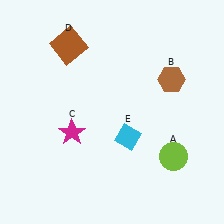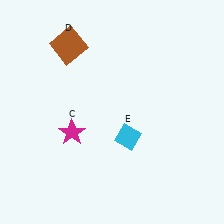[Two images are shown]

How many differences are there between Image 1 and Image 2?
There are 2 differences between the two images.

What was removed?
The lime circle (A), the brown hexagon (B) were removed in Image 2.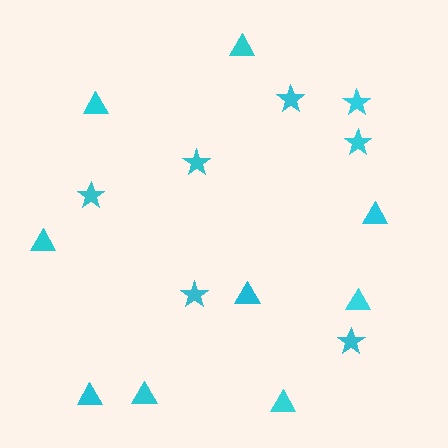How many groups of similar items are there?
There are 2 groups: one group of stars (7) and one group of triangles (9).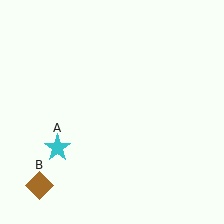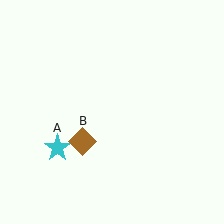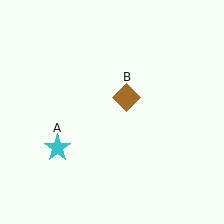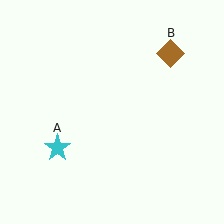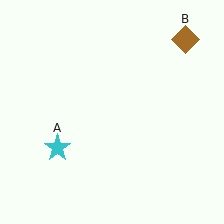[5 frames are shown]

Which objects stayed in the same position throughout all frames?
Cyan star (object A) remained stationary.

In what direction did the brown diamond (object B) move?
The brown diamond (object B) moved up and to the right.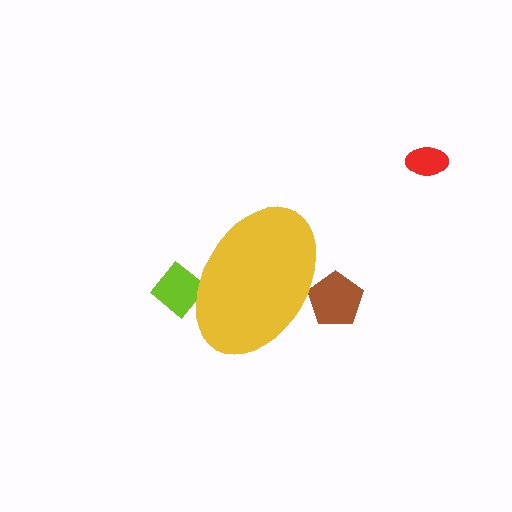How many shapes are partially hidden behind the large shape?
2 shapes are partially hidden.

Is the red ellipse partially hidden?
No, the red ellipse is fully visible.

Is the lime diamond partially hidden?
Yes, the lime diamond is partially hidden behind the yellow ellipse.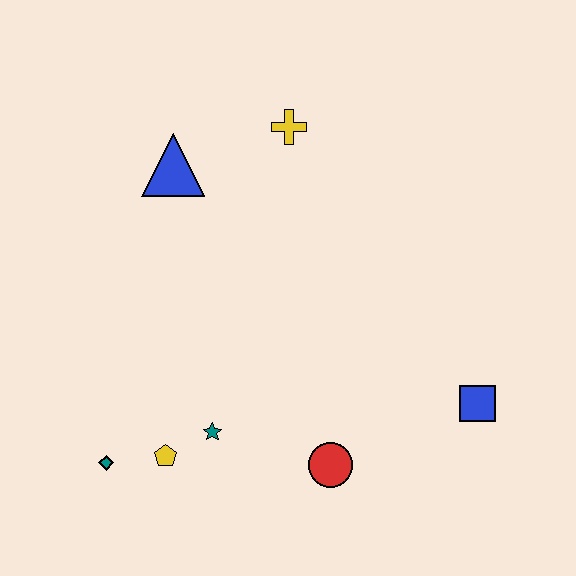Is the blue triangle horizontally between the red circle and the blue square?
No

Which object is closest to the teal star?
The yellow pentagon is closest to the teal star.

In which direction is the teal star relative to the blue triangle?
The teal star is below the blue triangle.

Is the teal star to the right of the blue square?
No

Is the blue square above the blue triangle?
No